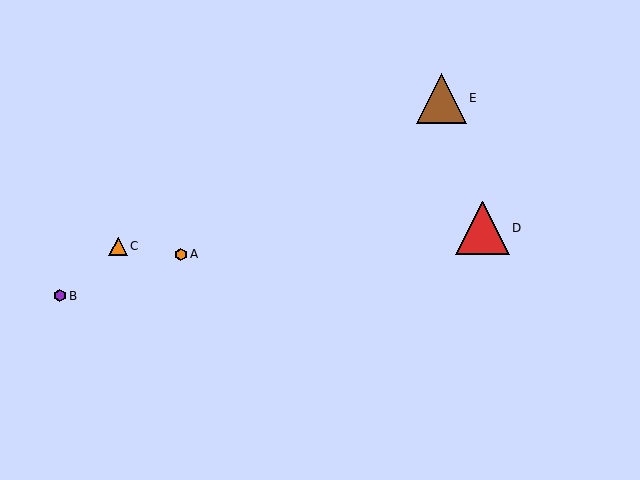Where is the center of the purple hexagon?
The center of the purple hexagon is at (60, 296).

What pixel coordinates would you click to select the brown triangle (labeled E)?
Click at (441, 98) to select the brown triangle E.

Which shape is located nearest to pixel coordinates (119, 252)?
The orange triangle (labeled C) at (118, 246) is nearest to that location.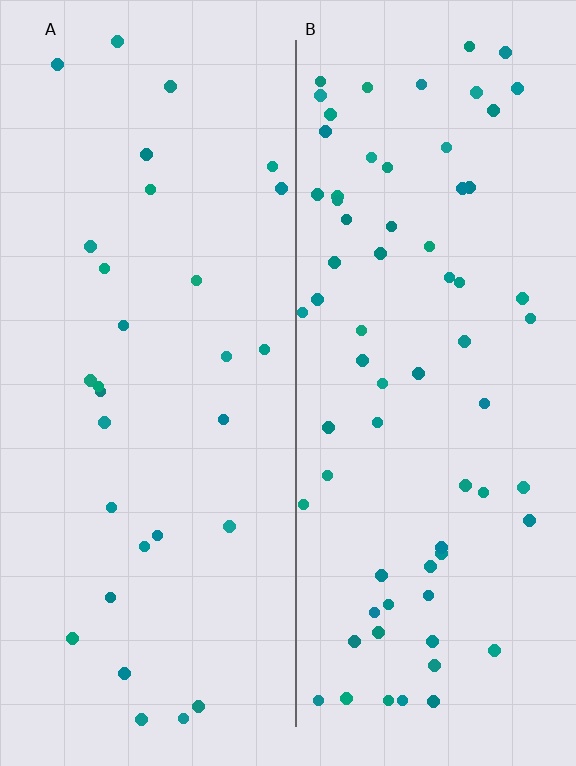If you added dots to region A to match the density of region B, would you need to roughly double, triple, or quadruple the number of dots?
Approximately double.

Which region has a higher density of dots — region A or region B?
B (the right).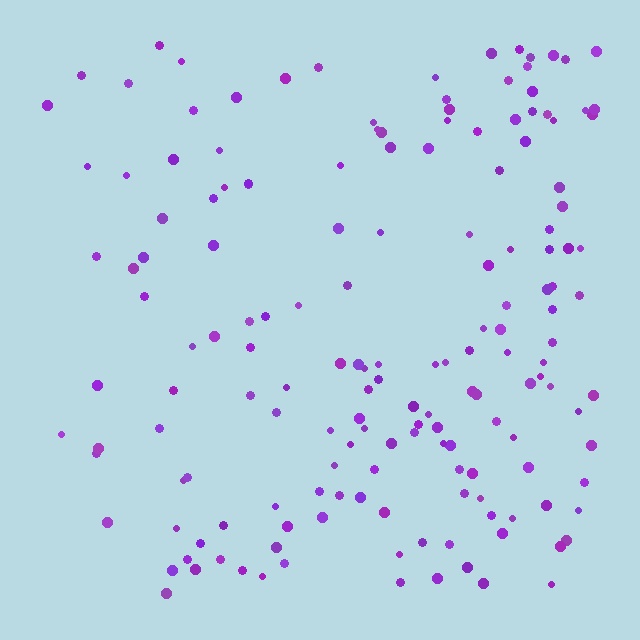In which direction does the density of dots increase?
From left to right, with the right side densest.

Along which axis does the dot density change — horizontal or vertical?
Horizontal.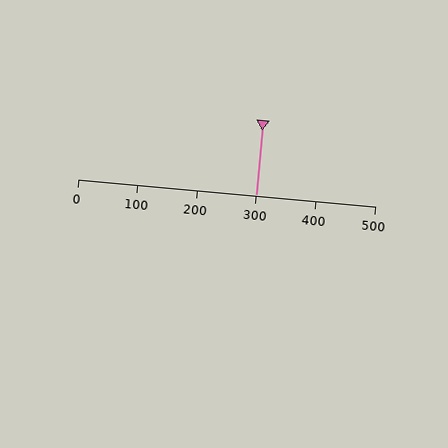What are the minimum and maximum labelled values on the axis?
The axis runs from 0 to 500.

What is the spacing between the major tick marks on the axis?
The major ticks are spaced 100 apart.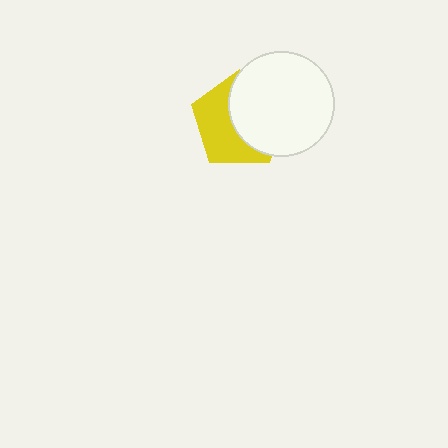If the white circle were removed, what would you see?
You would see the complete yellow pentagon.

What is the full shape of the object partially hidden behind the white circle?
The partially hidden object is a yellow pentagon.